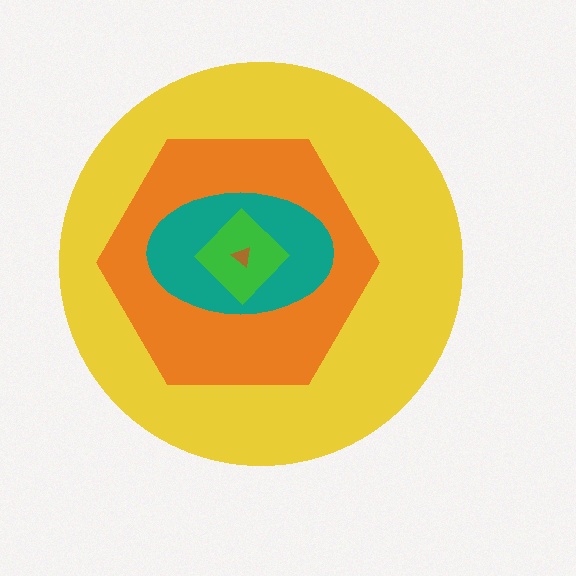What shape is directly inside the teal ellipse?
The green diamond.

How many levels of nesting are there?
5.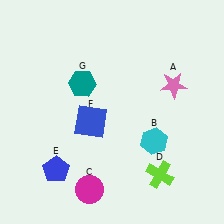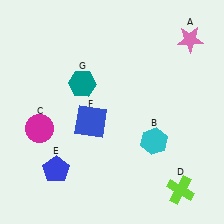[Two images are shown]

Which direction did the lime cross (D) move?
The lime cross (D) moved right.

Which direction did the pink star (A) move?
The pink star (A) moved up.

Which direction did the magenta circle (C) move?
The magenta circle (C) moved up.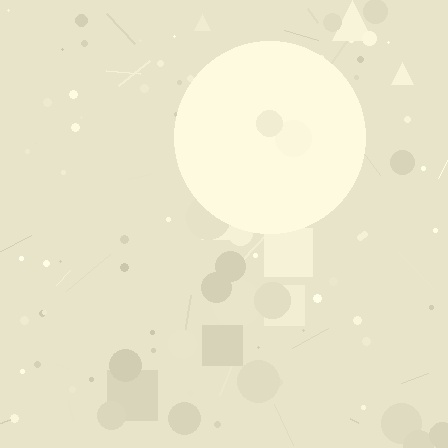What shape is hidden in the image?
A circle is hidden in the image.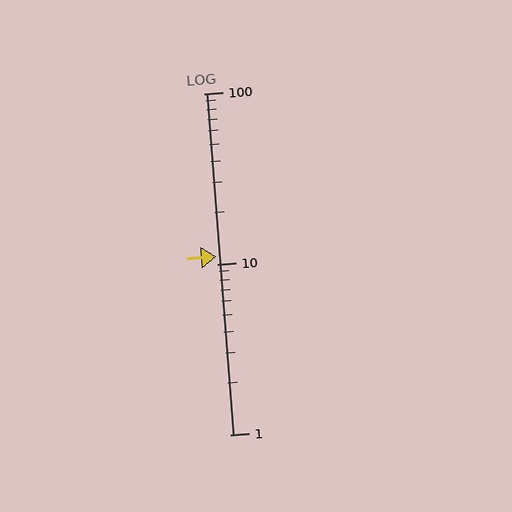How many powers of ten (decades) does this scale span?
The scale spans 2 decades, from 1 to 100.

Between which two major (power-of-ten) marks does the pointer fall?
The pointer is between 10 and 100.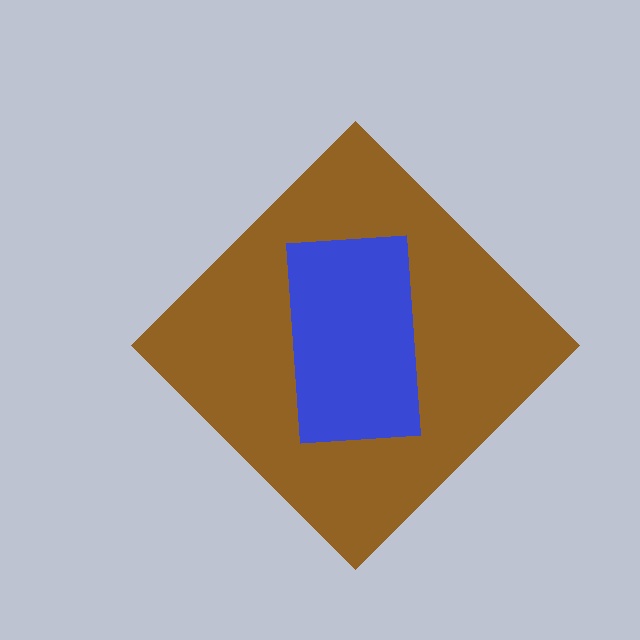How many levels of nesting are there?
2.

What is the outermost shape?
The brown diamond.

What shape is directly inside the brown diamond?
The blue rectangle.